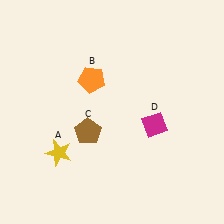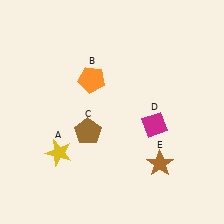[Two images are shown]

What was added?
A brown star (E) was added in Image 2.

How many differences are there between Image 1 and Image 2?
There is 1 difference between the two images.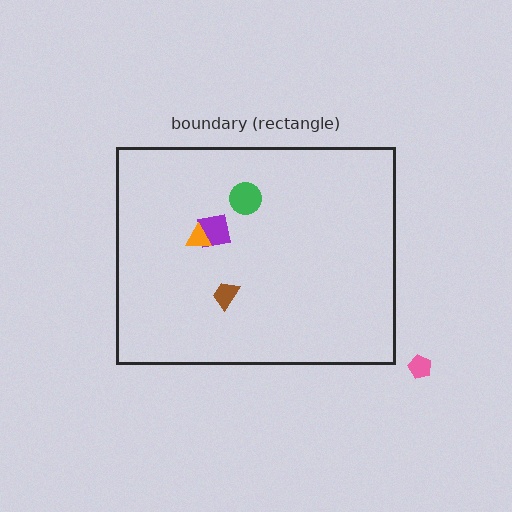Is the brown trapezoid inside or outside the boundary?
Inside.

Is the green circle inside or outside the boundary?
Inside.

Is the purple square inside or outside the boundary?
Inside.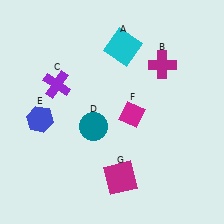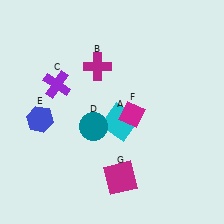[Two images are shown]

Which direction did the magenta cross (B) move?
The magenta cross (B) moved left.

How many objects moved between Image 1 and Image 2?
2 objects moved between the two images.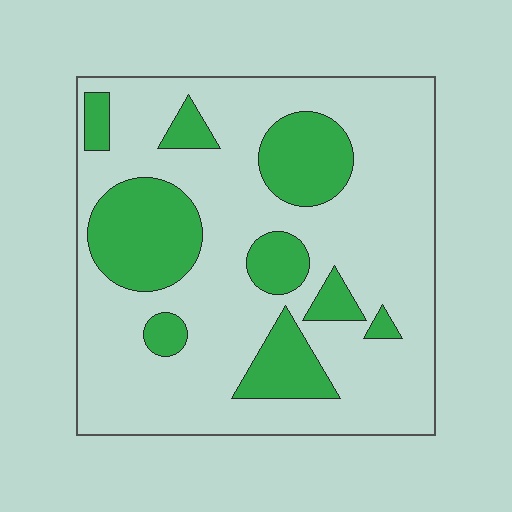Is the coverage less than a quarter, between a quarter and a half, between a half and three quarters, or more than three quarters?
Between a quarter and a half.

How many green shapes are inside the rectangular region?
9.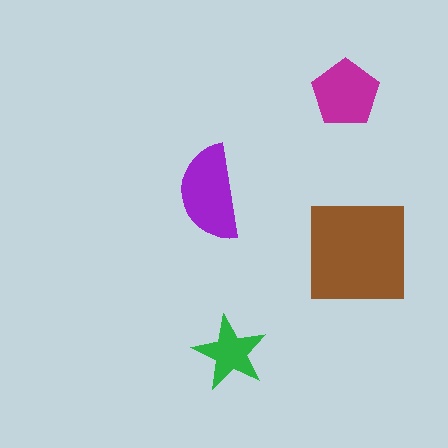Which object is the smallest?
The green star.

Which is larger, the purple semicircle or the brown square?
The brown square.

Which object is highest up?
The magenta pentagon is topmost.